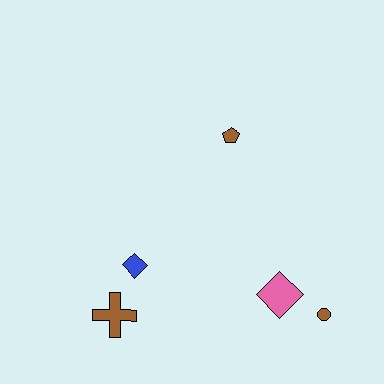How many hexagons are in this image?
There are no hexagons.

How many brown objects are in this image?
There are 3 brown objects.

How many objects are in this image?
There are 5 objects.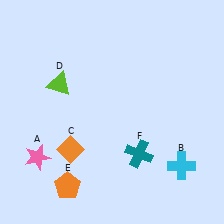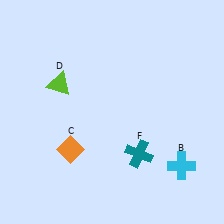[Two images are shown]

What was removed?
The pink star (A), the orange pentagon (E) were removed in Image 2.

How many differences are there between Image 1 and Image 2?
There are 2 differences between the two images.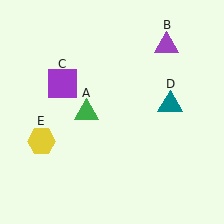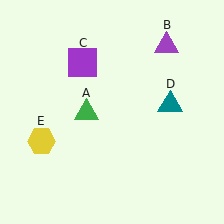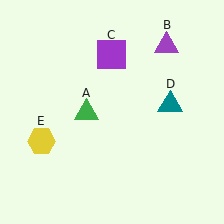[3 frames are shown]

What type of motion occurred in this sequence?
The purple square (object C) rotated clockwise around the center of the scene.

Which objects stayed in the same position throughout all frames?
Green triangle (object A) and purple triangle (object B) and teal triangle (object D) and yellow hexagon (object E) remained stationary.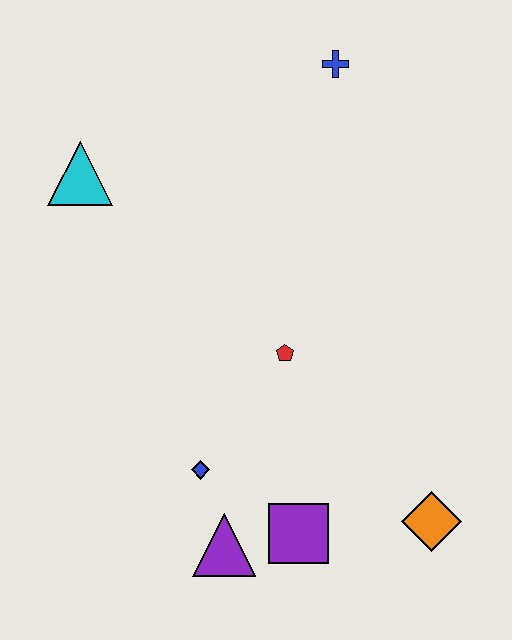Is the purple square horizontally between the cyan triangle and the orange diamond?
Yes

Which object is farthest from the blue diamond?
The blue cross is farthest from the blue diamond.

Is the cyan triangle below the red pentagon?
No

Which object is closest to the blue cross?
The cyan triangle is closest to the blue cross.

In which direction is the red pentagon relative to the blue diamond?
The red pentagon is above the blue diamond.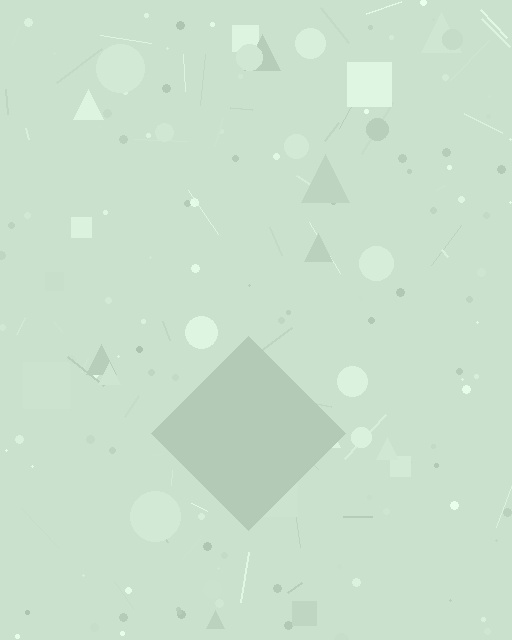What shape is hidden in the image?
A diamond is hidden in the image.